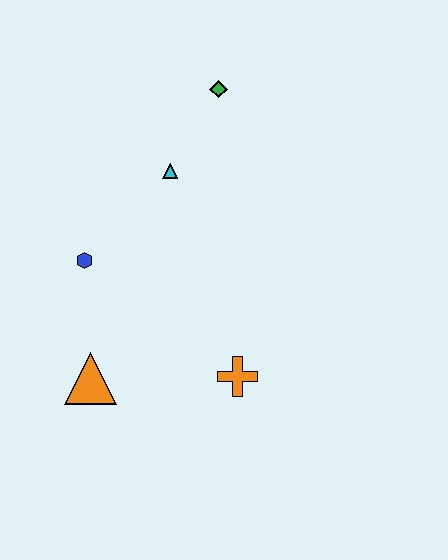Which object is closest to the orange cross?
The orange triangle is closest to the orange cross.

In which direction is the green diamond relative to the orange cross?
The green diamond is above the orange cross.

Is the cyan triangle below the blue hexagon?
No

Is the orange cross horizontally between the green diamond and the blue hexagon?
No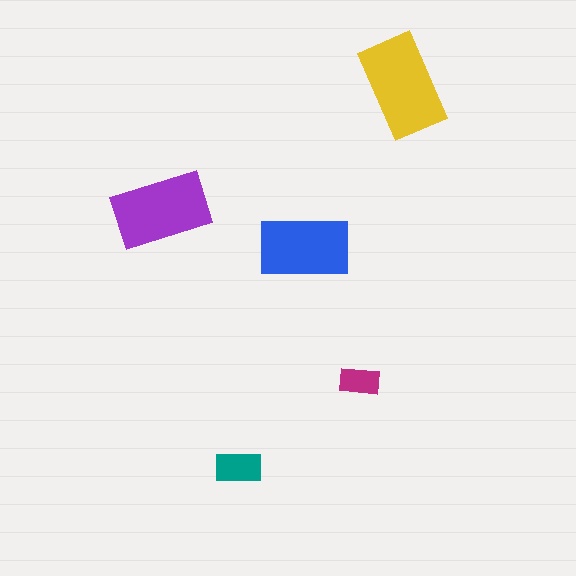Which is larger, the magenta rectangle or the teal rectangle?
The teal one.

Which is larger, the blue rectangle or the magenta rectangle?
The blue one.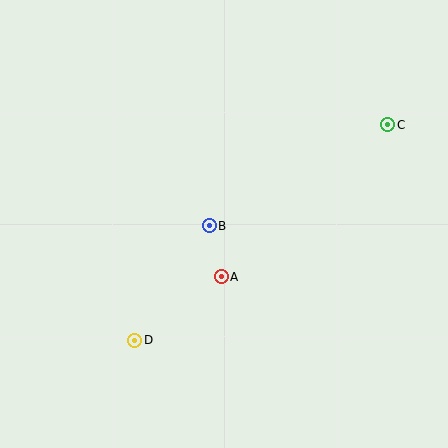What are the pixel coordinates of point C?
Point C is at (388, 125).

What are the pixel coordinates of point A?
Point A is at (221, 277).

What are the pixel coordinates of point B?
Point B is at (209, 226).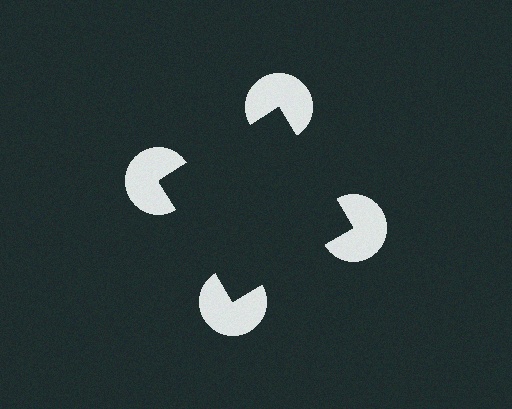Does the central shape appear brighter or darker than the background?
It typically appears slightly darker than the background, even though no actual brightness change is drawn.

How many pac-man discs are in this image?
There are 4 — one at each vertex of the illusory square.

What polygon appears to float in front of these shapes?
An illusory square — its edges are inferred from the aligned wedge cuts in the pac-man discs, not physically drawn.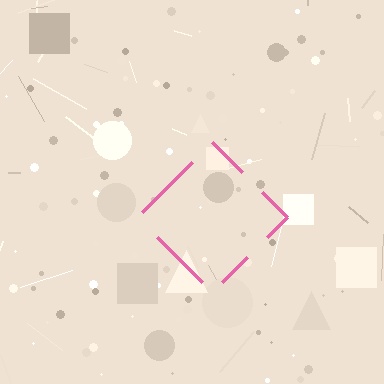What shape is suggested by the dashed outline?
The dashed outline suggests a diamond.